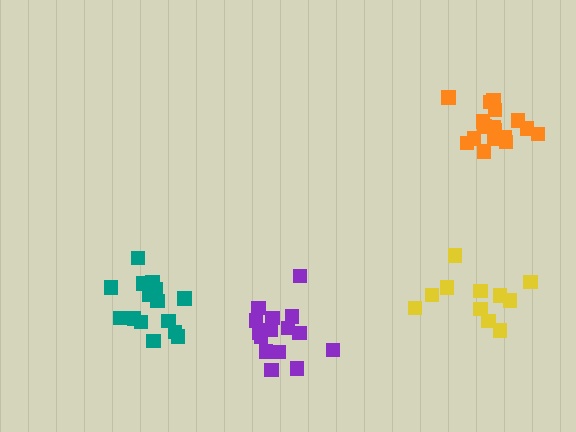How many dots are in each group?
Group 1: 15 dots, Group 2: 11 dots, Group 3: 15 dots, Group 4: 17 dots (58 total).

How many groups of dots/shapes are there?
There are 4 groups.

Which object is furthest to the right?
The orange cluster is rightmost.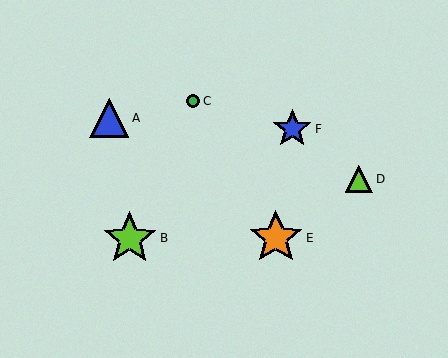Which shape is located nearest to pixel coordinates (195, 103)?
The green circle (labeled C) at (193, 101) is nearest to that location.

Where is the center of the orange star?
The center of the orange star is at (276, 238).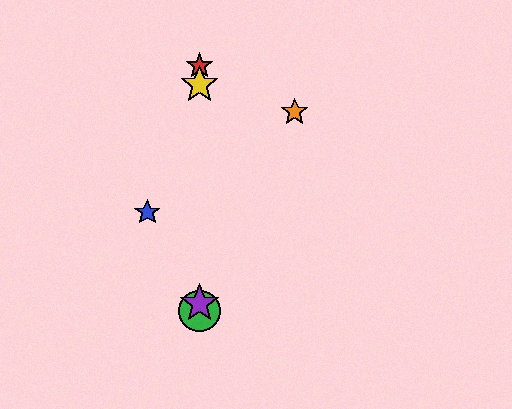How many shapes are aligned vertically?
4 shapes (the red star, the green circle, the yellow star, the purple star) are aligned vertically.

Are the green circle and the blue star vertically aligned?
No, the green circle is at x≈199 and the blue star is at x≈147.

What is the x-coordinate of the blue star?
The blue star is at x≈147.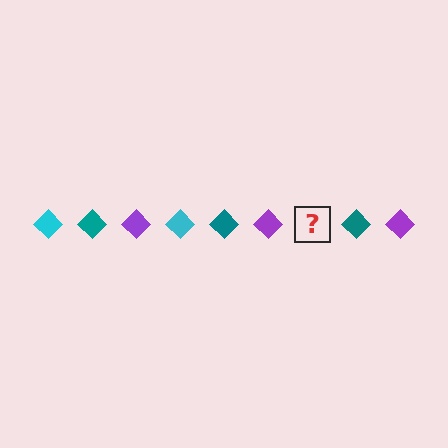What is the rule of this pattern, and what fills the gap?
The rule is that the pattern cycles through cyan, teal, purple diamonds. The gap should be filled with a cyan diamond.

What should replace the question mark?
The question mark should be replaced with a cyan diamond.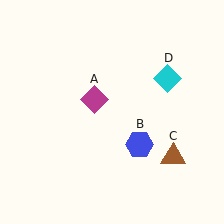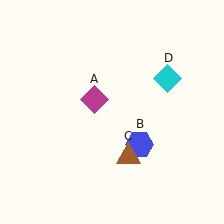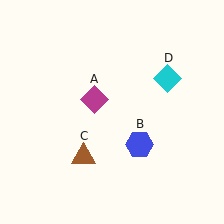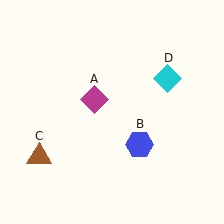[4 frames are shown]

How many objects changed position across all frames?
1 object changed position: brown triangle (object C).